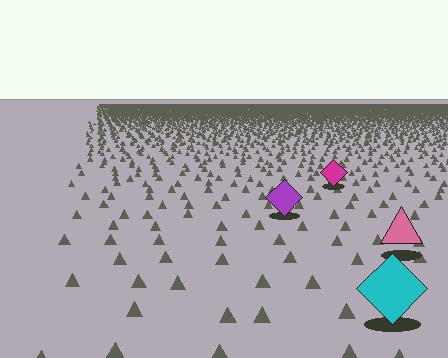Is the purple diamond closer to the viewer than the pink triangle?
No. The pink triangle is closer — you can tell from the texture gradient: the ground texture is coarser near it.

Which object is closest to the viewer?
The cyan diamond is closest. The texture marks near it are larger and more spread out.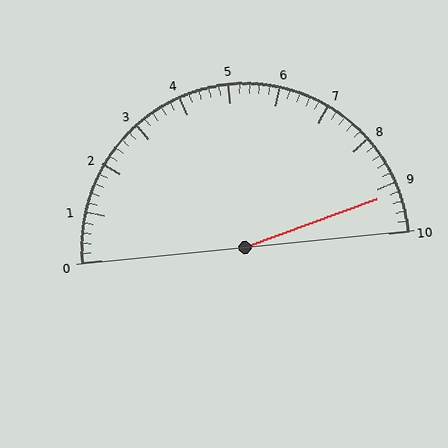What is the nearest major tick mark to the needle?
The nearest major tick mark is 9.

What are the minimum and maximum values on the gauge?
The gauge ranges from 0 to 10.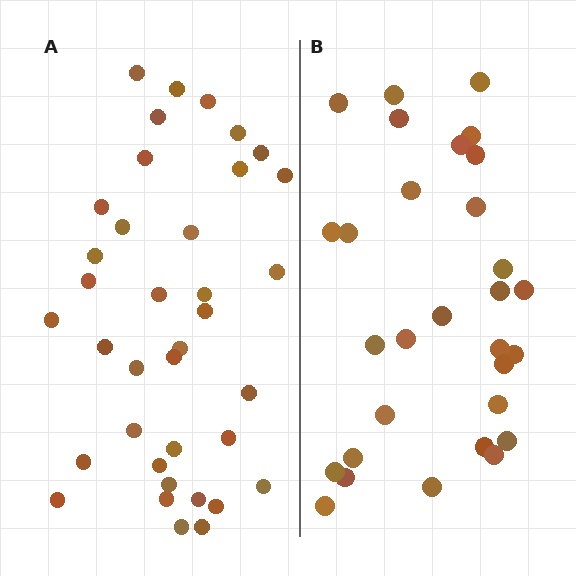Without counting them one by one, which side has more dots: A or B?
Region A (the left region) has more dots.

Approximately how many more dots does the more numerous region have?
Region A has roughly 8 or so more dots than region B.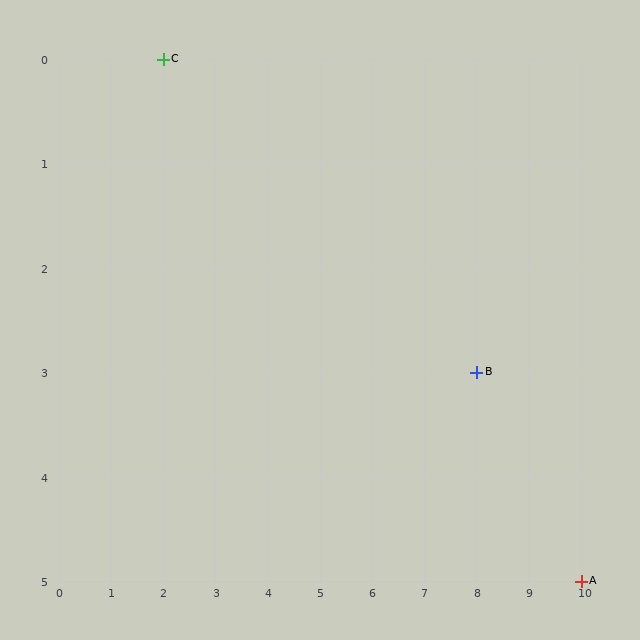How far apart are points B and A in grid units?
Points B and A are 2 columns and 2 rows apart (about 2.8 grid units diagonally).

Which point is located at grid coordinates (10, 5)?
Point A is at (10, 5).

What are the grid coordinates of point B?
Point B is at grid coordinates (8, 3).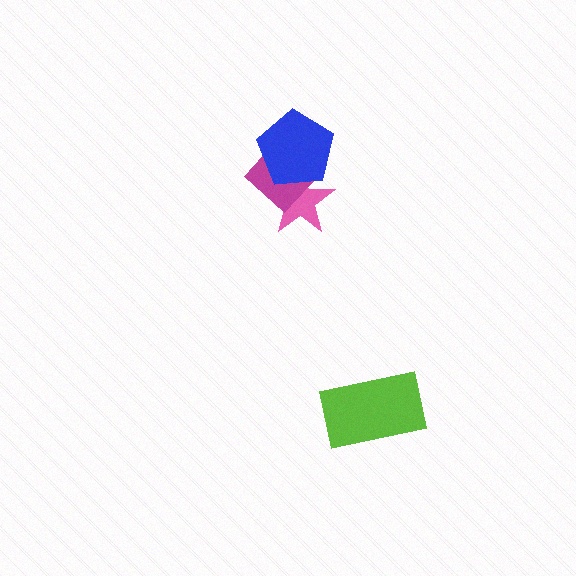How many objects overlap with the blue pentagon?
2 objects overlap with the blue pentagon.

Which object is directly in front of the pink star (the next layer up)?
The magenta diamond is directly in front of the pink star.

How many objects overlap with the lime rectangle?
0 objects overlap with the lime rectangle.